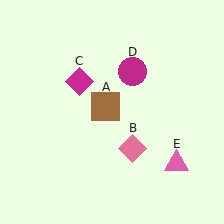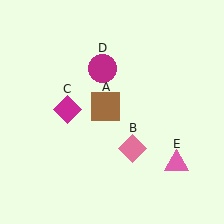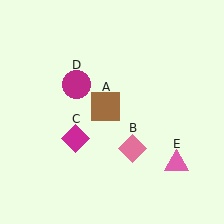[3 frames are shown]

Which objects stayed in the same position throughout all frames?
Brown square (object A) and pink diamond (object B) and pink triangle (object E) remained stationary.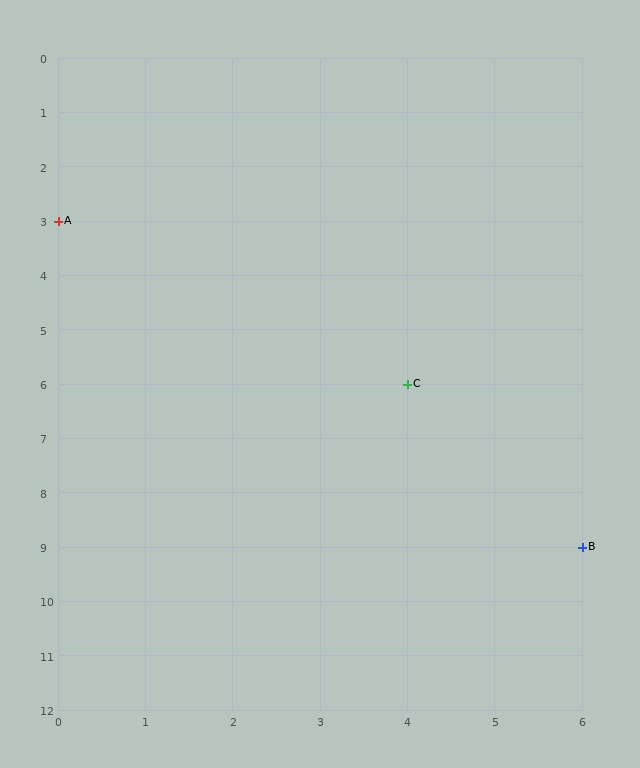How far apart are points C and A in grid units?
Points C and A are 4 columns and 3 rows apart (about 5.0 grid units diagonally).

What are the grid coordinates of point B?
Point B is at grid coordinates (6, 9).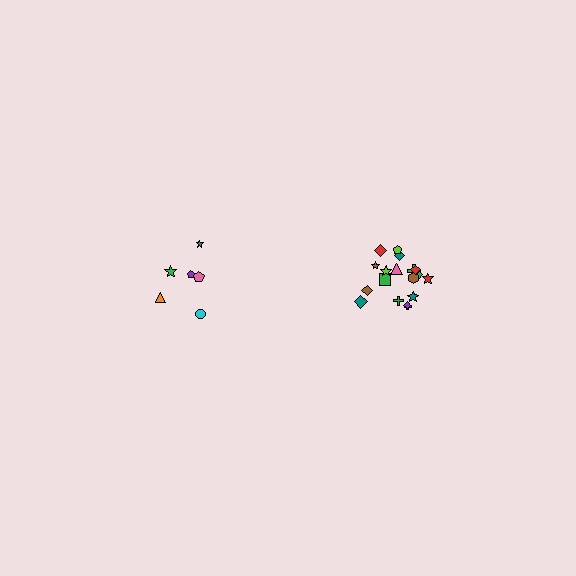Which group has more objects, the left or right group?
The right group.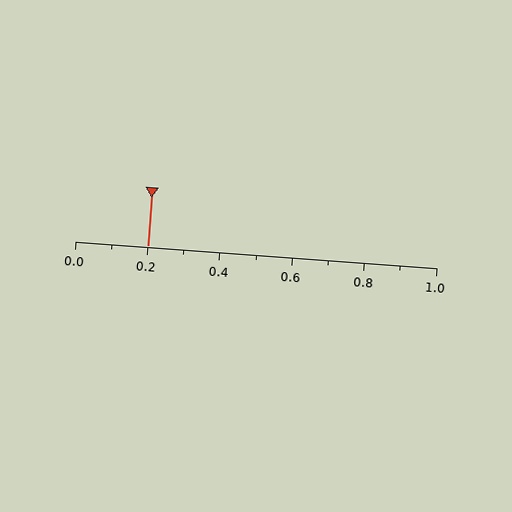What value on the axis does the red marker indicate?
The marker indicates approximately 0.2.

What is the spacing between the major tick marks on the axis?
The major ticks are spaced 0.2 apart.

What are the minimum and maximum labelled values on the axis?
The axis runs from 0.0 to 1.0.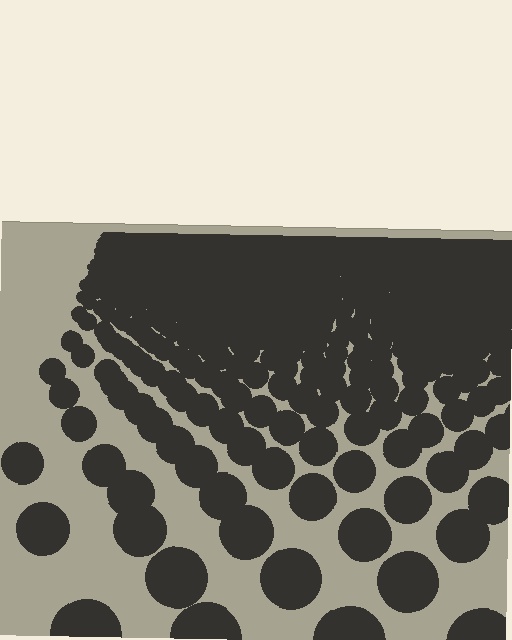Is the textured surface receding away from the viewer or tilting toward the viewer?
The surface is receding away from the viewer. Texture elements get smaller and denser toward the top.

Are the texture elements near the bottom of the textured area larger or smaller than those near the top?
Larger. Near the bottom, elements are closer to the viewer and appear at a bigger on-screen size.